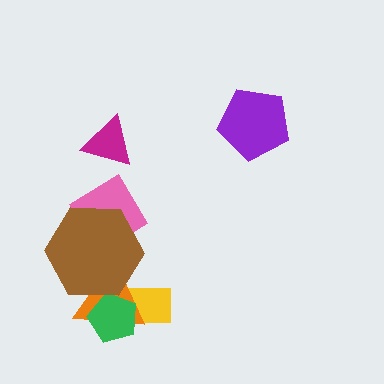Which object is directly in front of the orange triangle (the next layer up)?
The green pentagon is directly in front of the orange triangle.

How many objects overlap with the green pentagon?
2 objects overlap with the green pentagon.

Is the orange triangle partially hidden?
Yes, it is partially covered by another shape.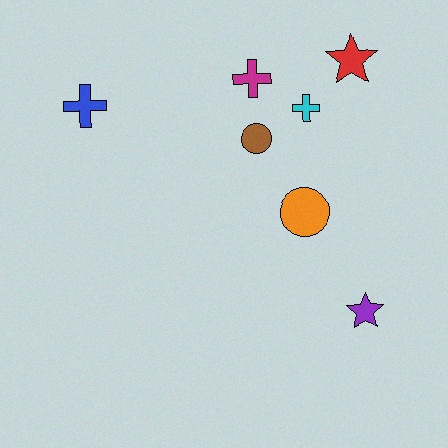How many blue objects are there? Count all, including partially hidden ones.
There is 1 blue object.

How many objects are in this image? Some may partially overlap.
There are 7 objects.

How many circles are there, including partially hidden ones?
There are 2 circles.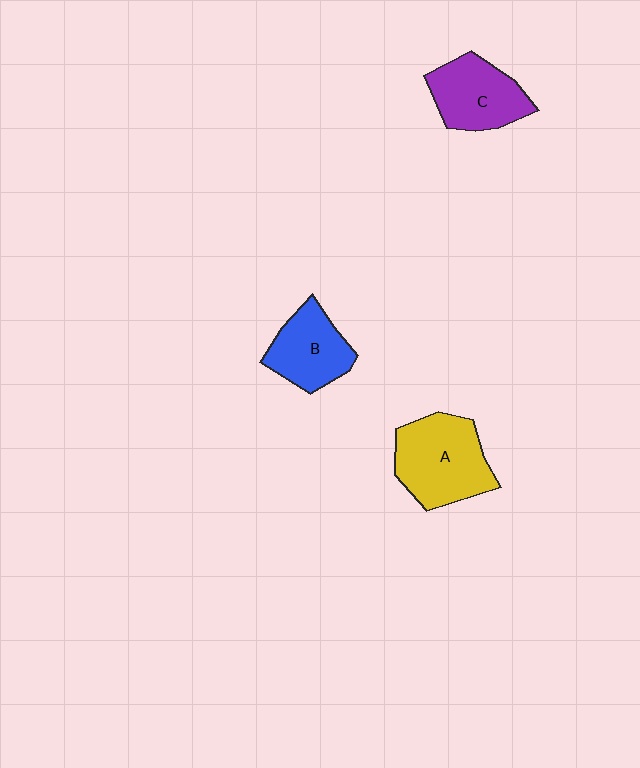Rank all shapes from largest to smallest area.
From largest to smallest: A (yellow), C (purple), B (blue).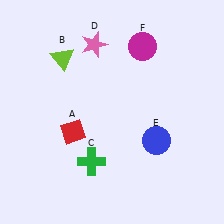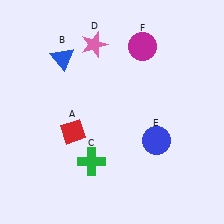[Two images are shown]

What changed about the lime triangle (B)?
In Image 1, B is lime. In Image 2, it changed to blue.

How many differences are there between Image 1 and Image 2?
There is 1 difference between the two images.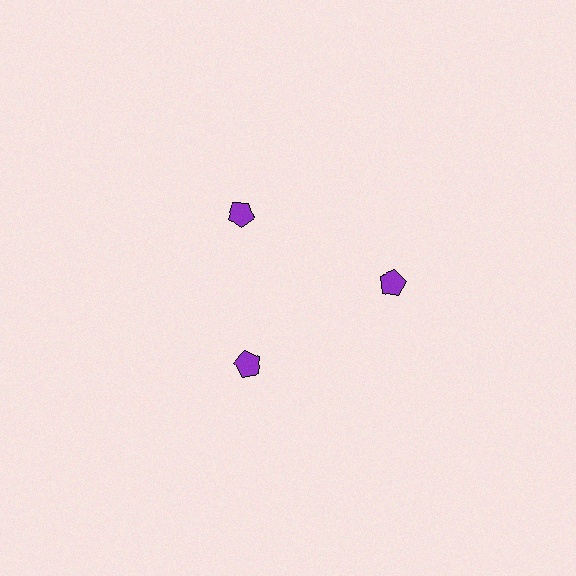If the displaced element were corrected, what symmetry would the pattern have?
It would have 3-fold rotational symmetry — the pattern would map onto itself every 120 degrees.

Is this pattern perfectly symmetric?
No. The 3 purple pentagons are arranged in a ring, but one element near the 3 o'clock position is pushed outward from the center, breaking the 3-fold rotational symmetry.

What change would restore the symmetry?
The symmetry would be restored by moving it inward, back onto the ring so that all 3 pentagons sit at equal angles and equal distance from the center.